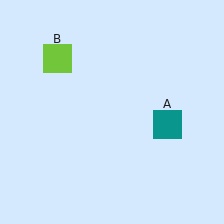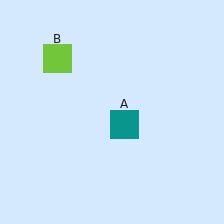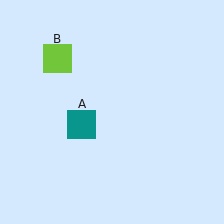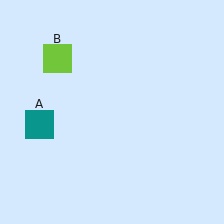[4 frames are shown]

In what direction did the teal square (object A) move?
The teal square (object A) moved left.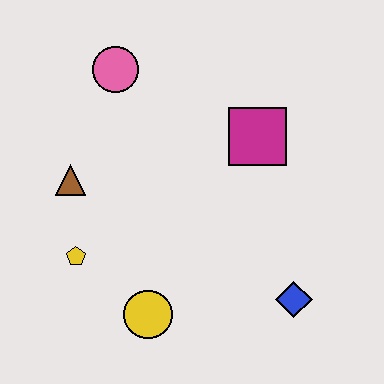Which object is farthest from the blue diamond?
The pink circle is farthest from the blue diamond.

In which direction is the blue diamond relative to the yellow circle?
The blue diamond is to the right of the yellow circle.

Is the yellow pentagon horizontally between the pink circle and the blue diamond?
No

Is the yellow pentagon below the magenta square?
Yes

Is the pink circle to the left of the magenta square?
Yes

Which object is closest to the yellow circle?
The yellow pentagon is closest to the yellow circle.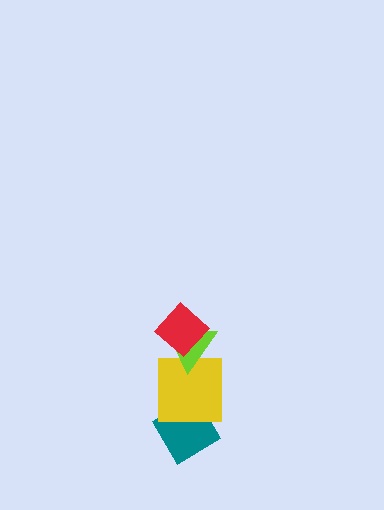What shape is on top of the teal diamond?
The yellow square is on top of the teal diamond.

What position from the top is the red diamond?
The red diamond is 1st from the top.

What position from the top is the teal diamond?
The teal diamond is 4th from the top.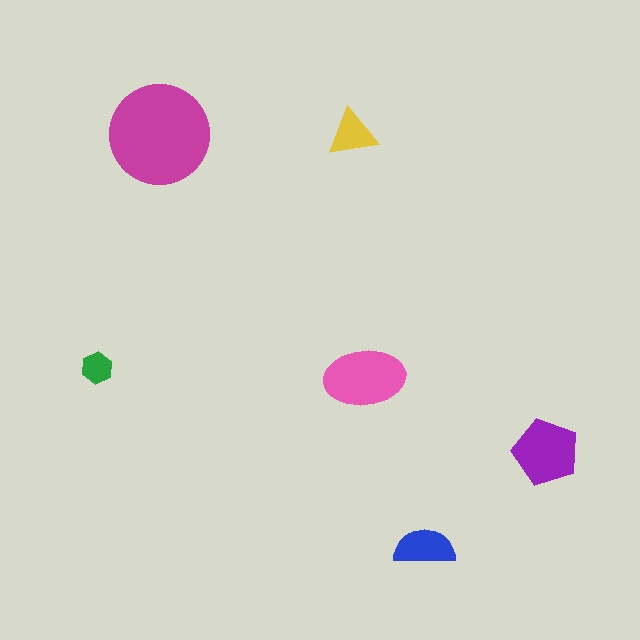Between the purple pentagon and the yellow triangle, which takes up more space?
The purple pentagon.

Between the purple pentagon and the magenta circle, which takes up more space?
The magenta circle.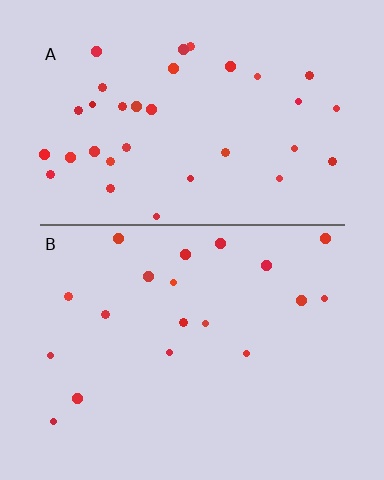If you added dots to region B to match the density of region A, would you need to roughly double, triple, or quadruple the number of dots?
Approximately double.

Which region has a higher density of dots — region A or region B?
A (the top).